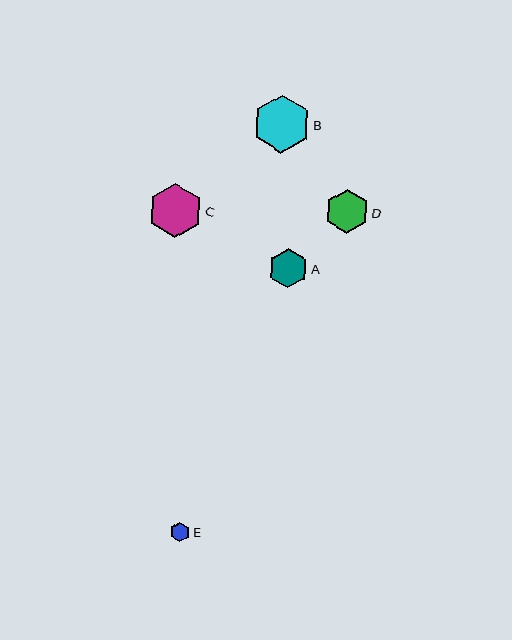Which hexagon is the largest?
Hexagon B is the largest with a size of approximately 58 pixels.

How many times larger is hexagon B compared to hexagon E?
Hexagon B is approximately 2.9 times the size of hexagon E.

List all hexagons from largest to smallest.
From largest to smallest: B, C, D, A, E.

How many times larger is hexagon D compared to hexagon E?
Hexagon D is approximately 2.2 times the size of hexagon E.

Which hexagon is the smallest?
Hexagon E is the smallest with a size of approximately 20 pixels.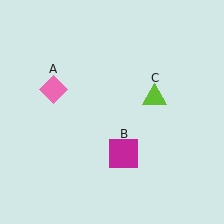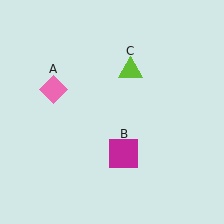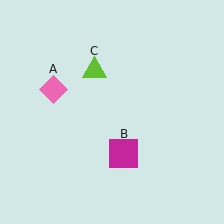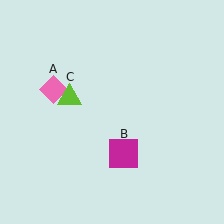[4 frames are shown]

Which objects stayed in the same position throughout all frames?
Pink diamond (object A) and magenta square (object B) remained stationary.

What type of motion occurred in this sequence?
The lime triangle (object C) rotated counterclockwise around the center of the scene.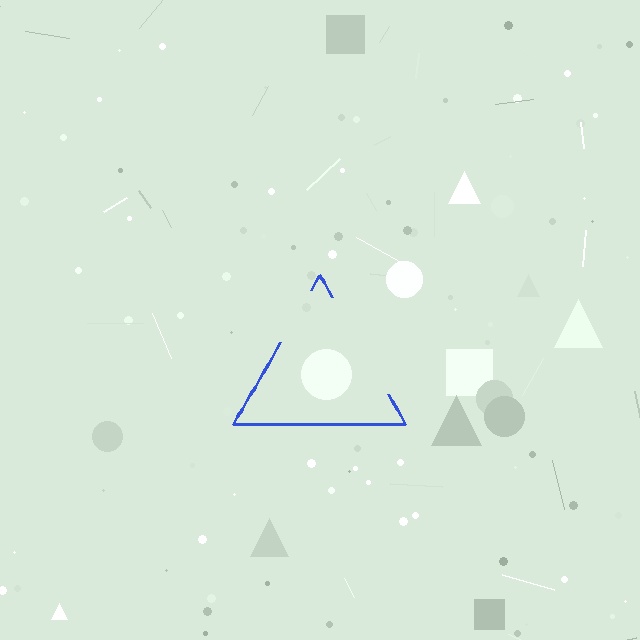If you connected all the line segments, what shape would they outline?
They would outline a triangle.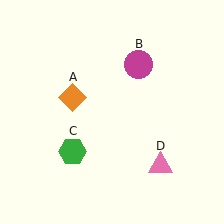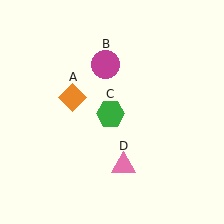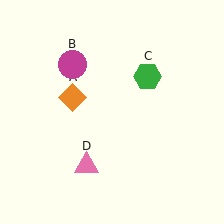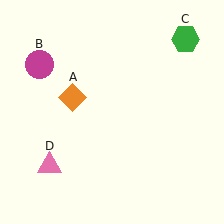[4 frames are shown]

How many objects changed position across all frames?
3 objects changed position: magenta circle (object B), green hexagon (object C), pink triangle (object D).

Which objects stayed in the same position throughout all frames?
Orange diamond (object A) remained stationary.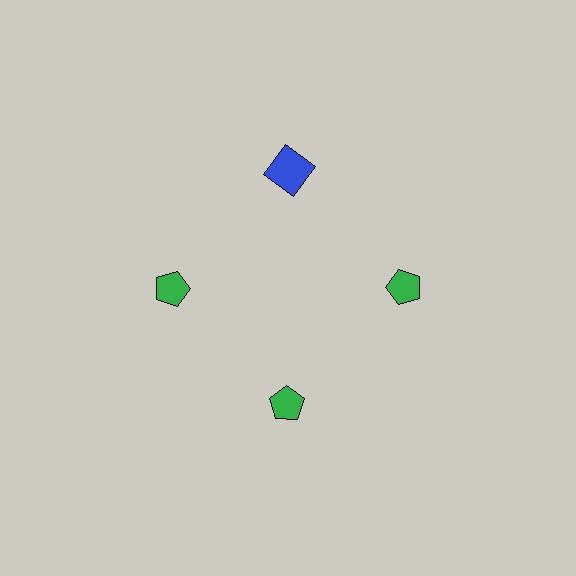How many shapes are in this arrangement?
There are 4 shapes arranged in a ring pattern.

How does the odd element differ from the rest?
It differs in both color (blue instead of green) and shape (square instead of pentagon).